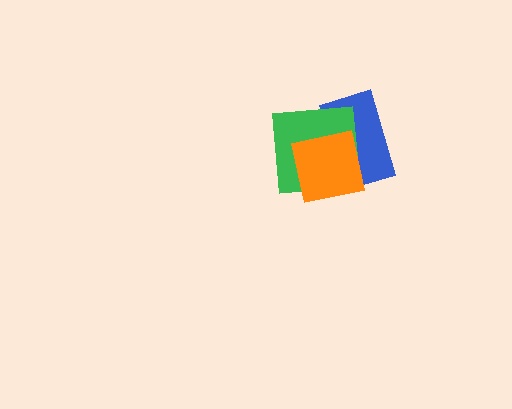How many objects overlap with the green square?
2 objects overlap with the green square.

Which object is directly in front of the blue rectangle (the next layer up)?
The green square is directly in front of the blue rectangle.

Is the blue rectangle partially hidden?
Yes, it is partially covered by another shape.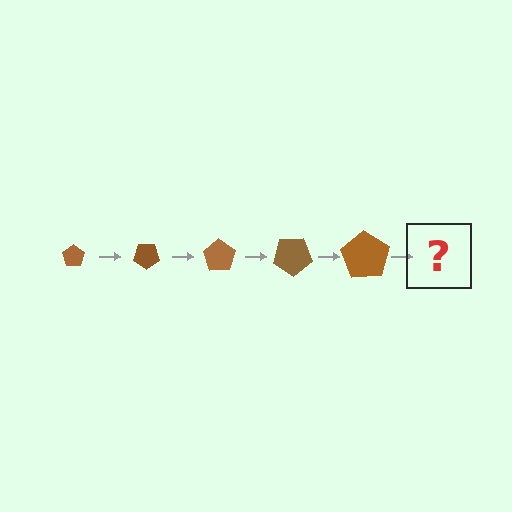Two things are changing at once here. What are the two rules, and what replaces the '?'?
The two rules are that the pentagon grows larger each step and it rotates 35 degrees each step. The '?' should be a pentagon, larger than the previous one and rotated 175 degrees from the start.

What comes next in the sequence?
The next element should be a pentagon, larger than the previous one and rotated 175 degrees from the start.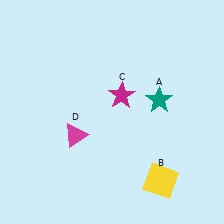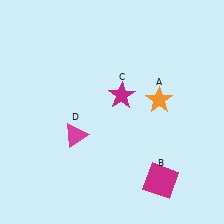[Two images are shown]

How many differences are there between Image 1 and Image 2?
There are 2 differences between the two images.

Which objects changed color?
A changed from teal to orange. B changed from yellow to magenta.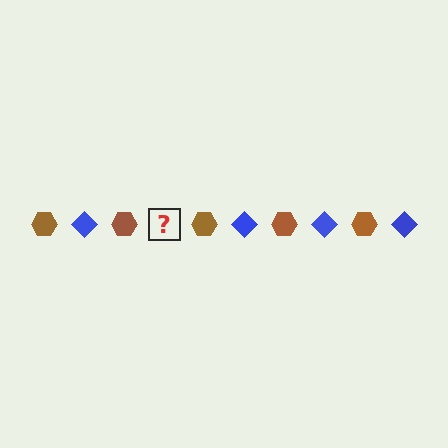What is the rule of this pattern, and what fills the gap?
The rule is that the pattern alternates between brown hexagon and blue diamond. The gap should be filled with a blue diamond.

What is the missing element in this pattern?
The missing element is a blue diamond.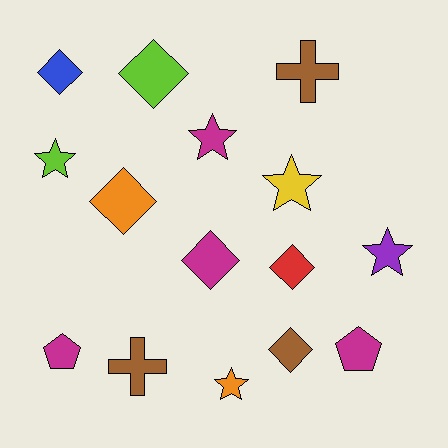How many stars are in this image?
There are 5 stars.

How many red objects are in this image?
There is 1 red object.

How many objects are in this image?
There are 15 objects.